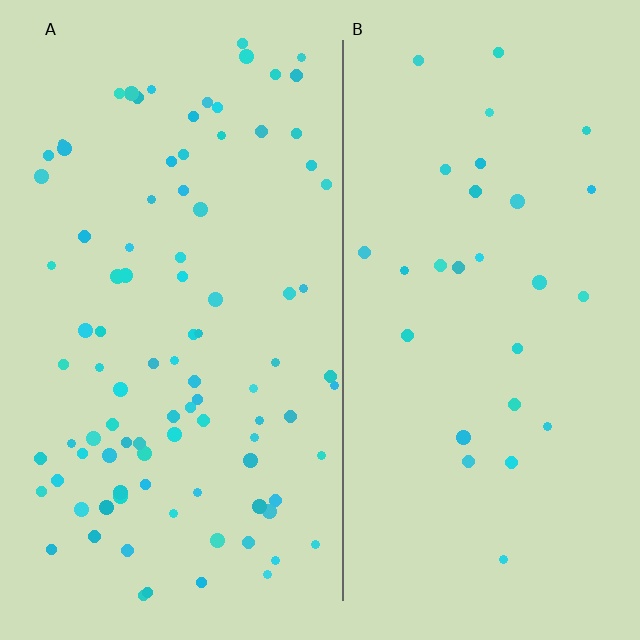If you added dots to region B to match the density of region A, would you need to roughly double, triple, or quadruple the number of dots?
Approximately triple.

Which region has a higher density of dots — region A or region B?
A (the left).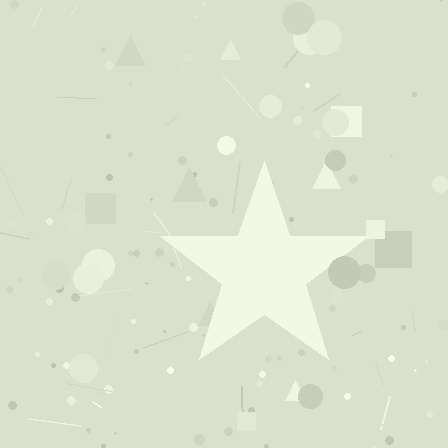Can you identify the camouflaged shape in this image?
The camouflaged shape is a star.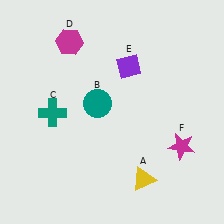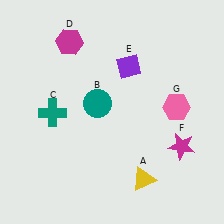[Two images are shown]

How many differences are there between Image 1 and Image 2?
There is 1 difference between the two images.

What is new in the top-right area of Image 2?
A pink hexagon (G) was added in the top-right area of Image 2.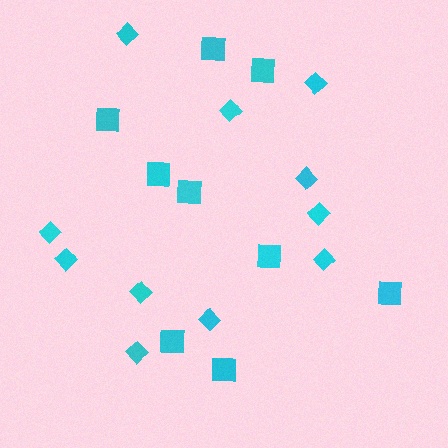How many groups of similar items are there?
There are 2 groups: one group of squares (9) and one group of diamonds (11).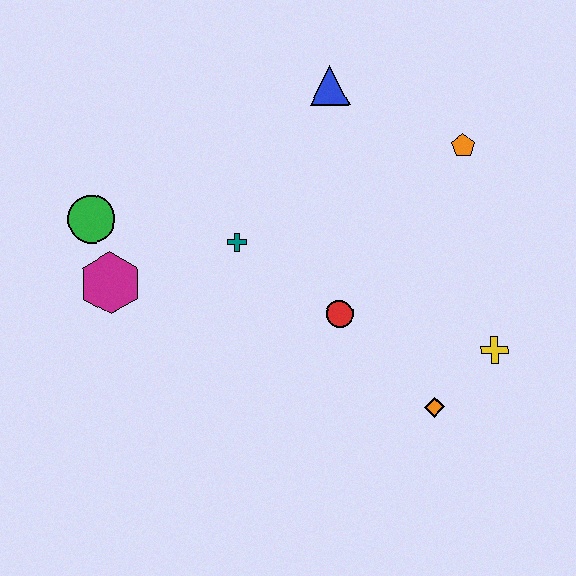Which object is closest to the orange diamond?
The yellow cross is closest to the orange diamond.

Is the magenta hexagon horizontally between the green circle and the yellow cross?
Yes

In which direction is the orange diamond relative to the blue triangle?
The orange diamond is below the blue triangle.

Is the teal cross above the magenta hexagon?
Yes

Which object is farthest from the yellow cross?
The green circle is farthest from the yellow cross.